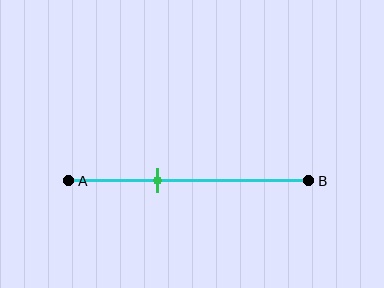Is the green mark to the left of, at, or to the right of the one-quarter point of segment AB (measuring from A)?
The green mark is to the right of the one-quarter point of segment AB.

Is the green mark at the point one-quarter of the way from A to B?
No, the mark is at about 35% from A, not at the 25% one-quarter point.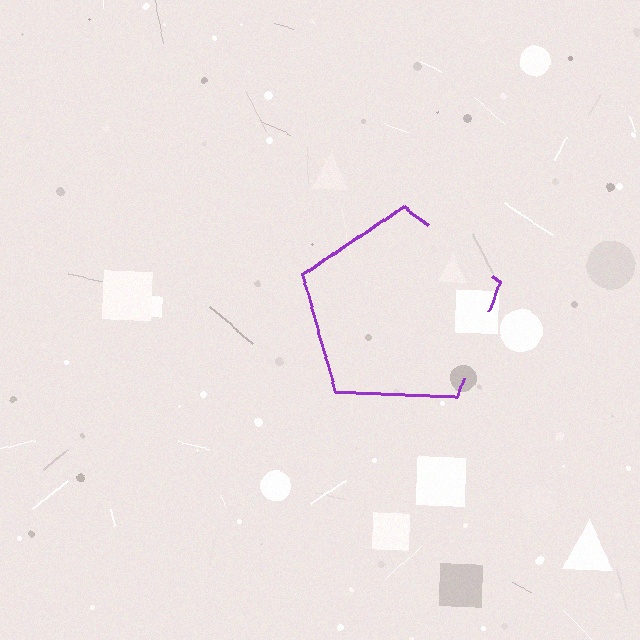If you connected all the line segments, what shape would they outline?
They would outline a pentagon.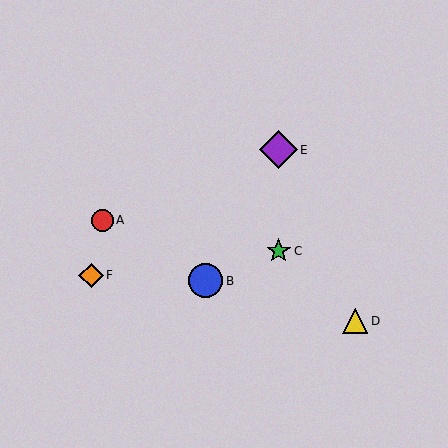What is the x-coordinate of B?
Object B is at x≈206.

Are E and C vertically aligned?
Yes, both are at x≈279.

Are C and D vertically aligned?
No, C is at x≈279 and D is at x≈355.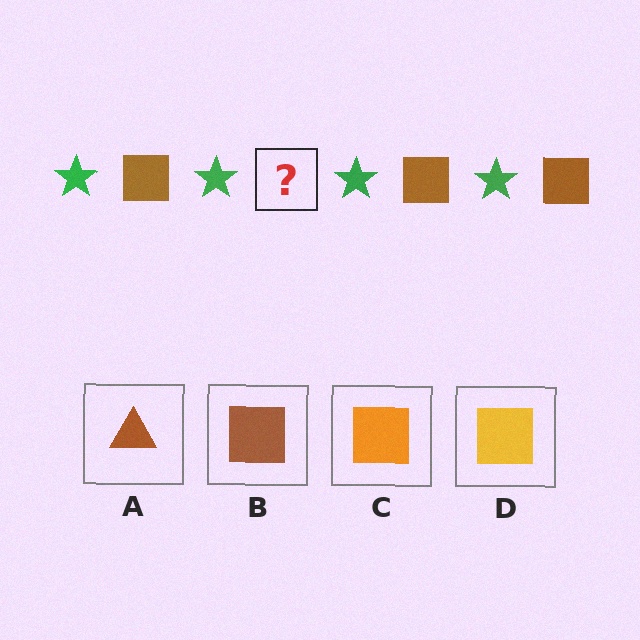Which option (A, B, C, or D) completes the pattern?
B.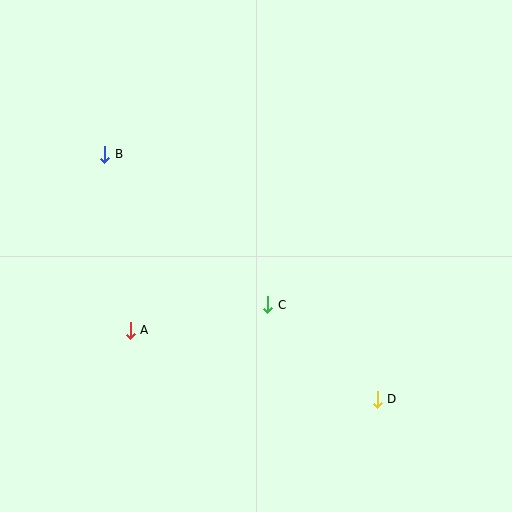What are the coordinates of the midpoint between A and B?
The midpoint between A and B is at (117, 242).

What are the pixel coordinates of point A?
Point A is at (130, 330).